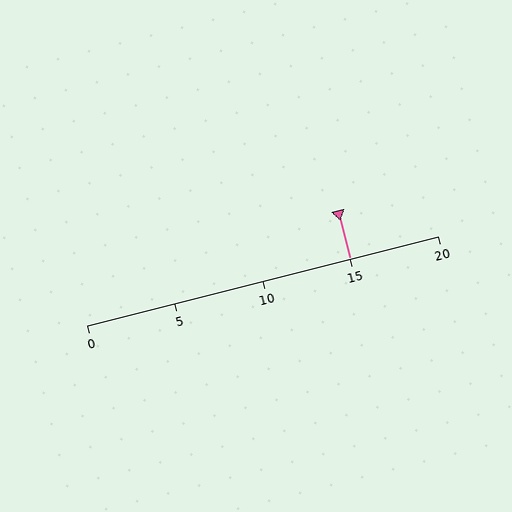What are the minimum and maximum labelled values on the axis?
The axis runs from 0 to 20.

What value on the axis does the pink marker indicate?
The marker indicates approximately 15.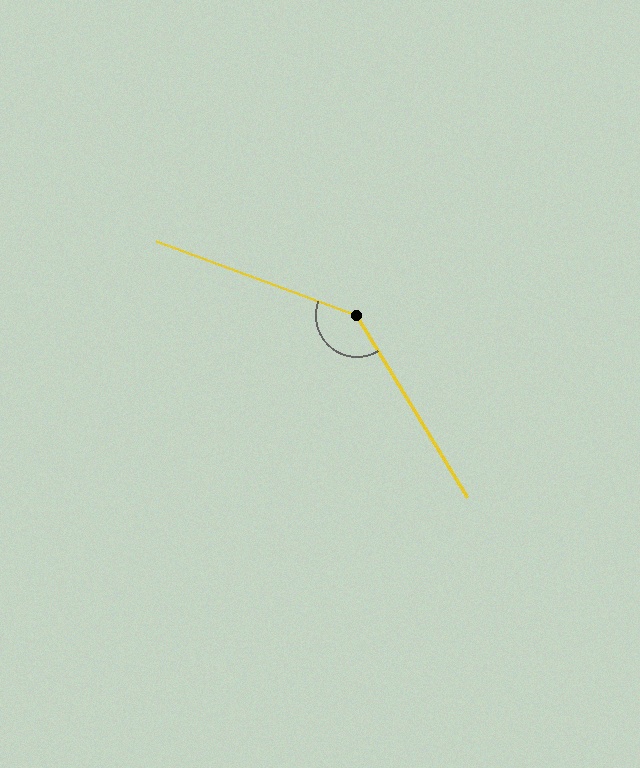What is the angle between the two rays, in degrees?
Approximately 142 degrees.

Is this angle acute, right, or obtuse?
It is obtuse.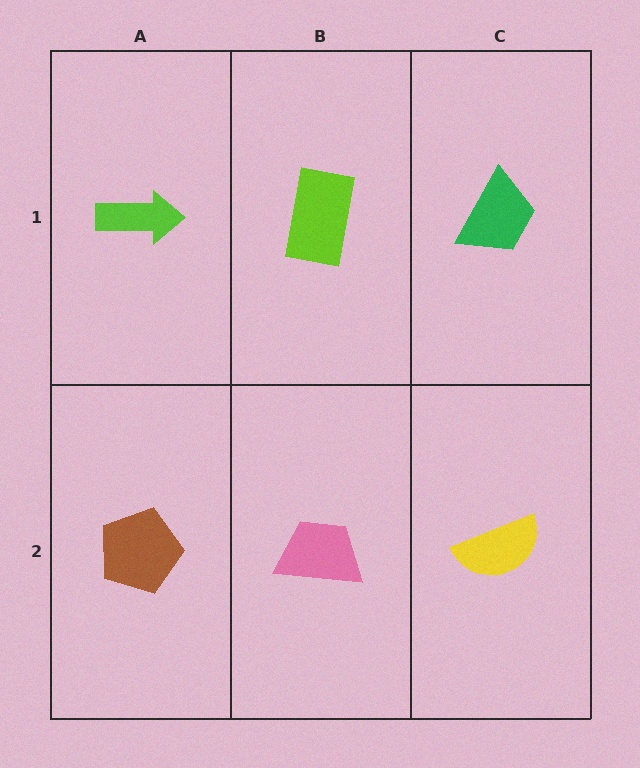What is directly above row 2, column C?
A green trapezoid.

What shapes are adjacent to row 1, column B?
A pink trapezoid (row 2, column B), a lime arrow (row 1, column A), a green trapezoid (row 1, column C).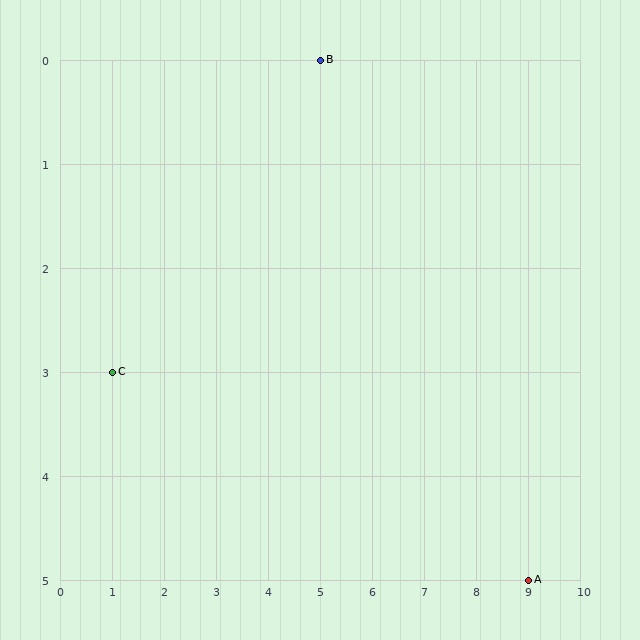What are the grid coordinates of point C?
Point C is at grid coordinates (1, 3).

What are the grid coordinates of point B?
Point B is at grid coordinates (5, 0).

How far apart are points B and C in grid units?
Points B and C are 4 columns and 3 rows apart (about 5.0 grid units diagonally).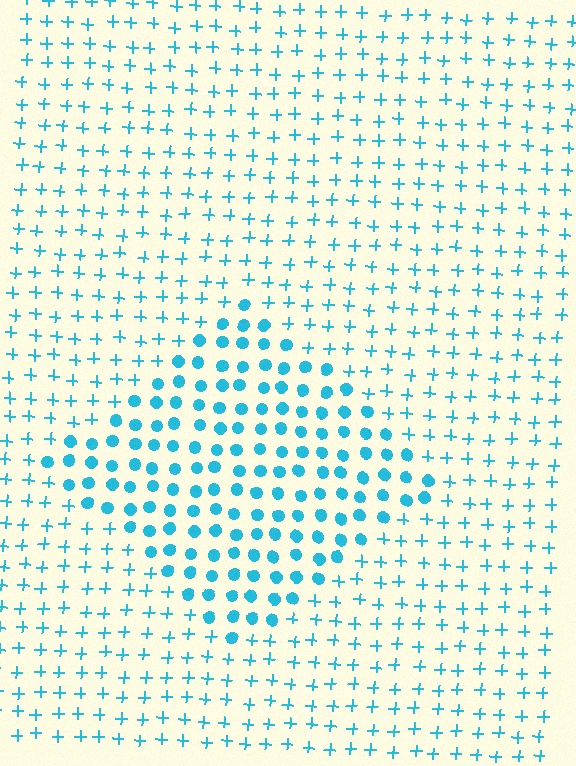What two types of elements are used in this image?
The image uses circles inside the diamond region and plus signs outside it.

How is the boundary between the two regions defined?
The boundary is defined by a change in element shape: circles inside vs. plus signs outside. All elements share the same color and spacing.